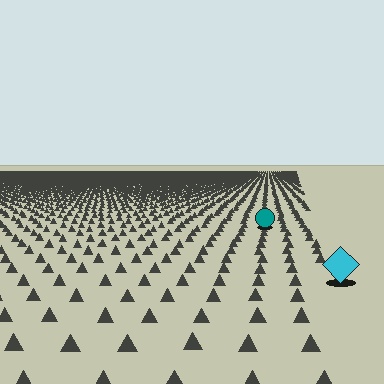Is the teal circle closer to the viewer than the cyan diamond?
No. The cyan diamond is closer — you can tell from the texture gradient: the ground texture is coarser near it.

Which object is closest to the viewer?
The cyan diamond is closest. The texture marks near it are larger and more spread out.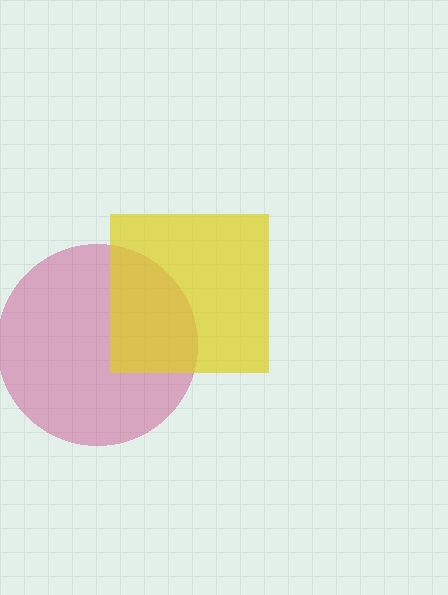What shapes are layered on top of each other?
The layered shapes are: a magenta circle, a yellow square.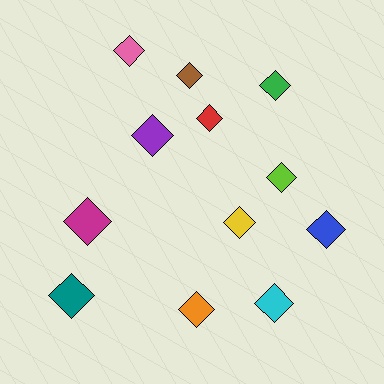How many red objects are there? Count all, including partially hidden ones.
There is 1 red object.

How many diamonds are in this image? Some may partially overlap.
There are 12 diamonds.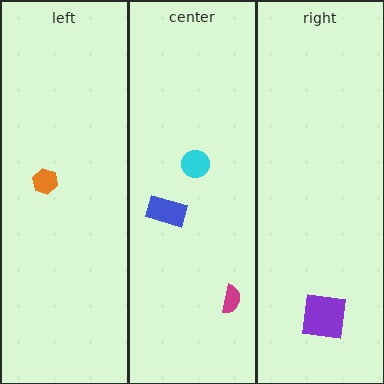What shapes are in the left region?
The orange hexagon.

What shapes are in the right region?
The purple square.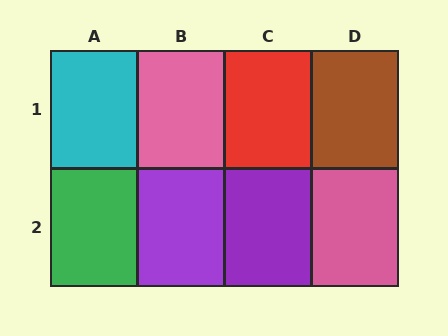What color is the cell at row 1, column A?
Cyan.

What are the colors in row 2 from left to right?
Green, purple, purple, pink.